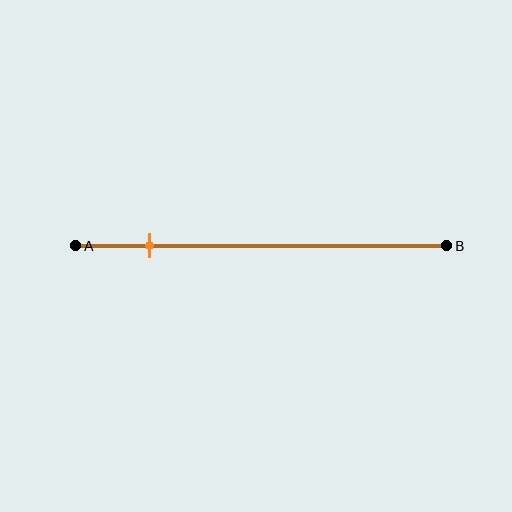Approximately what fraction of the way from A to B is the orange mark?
The orange mark is approximately 20% of the way from A to B.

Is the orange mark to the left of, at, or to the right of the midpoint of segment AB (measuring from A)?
The orange mark is to the left of the midpoint of segment AB.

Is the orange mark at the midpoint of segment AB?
No, the mark is at about 20% from A, not at the 50% midpoint.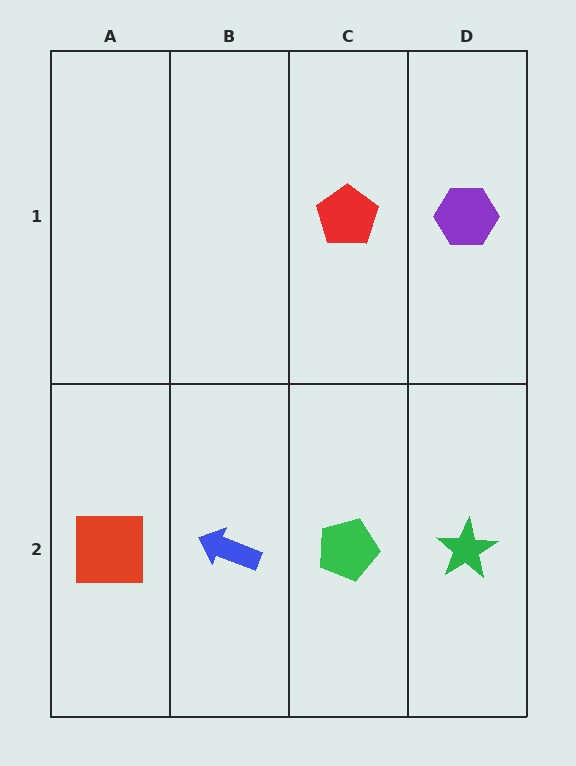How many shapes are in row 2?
4 shapes.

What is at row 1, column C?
A red pentagon.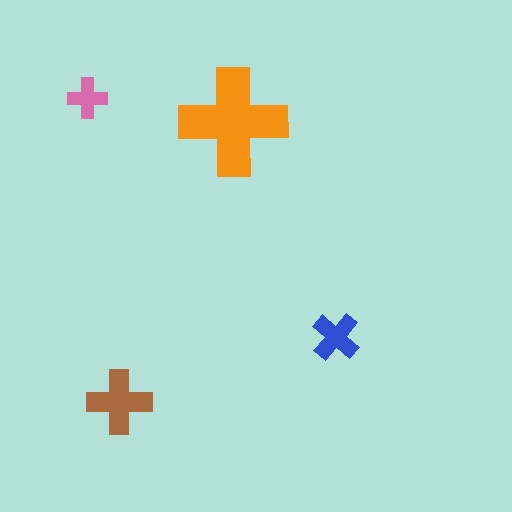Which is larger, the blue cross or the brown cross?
The brown one.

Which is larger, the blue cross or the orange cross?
The orange one.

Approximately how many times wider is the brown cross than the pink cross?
About 1.5 times wider.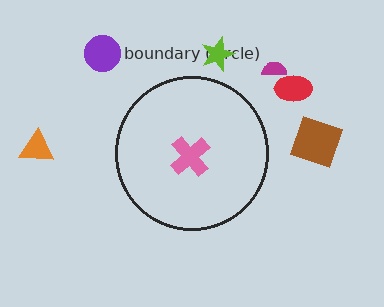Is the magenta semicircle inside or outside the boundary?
Outside.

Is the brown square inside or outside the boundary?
Outside.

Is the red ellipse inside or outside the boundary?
Outside.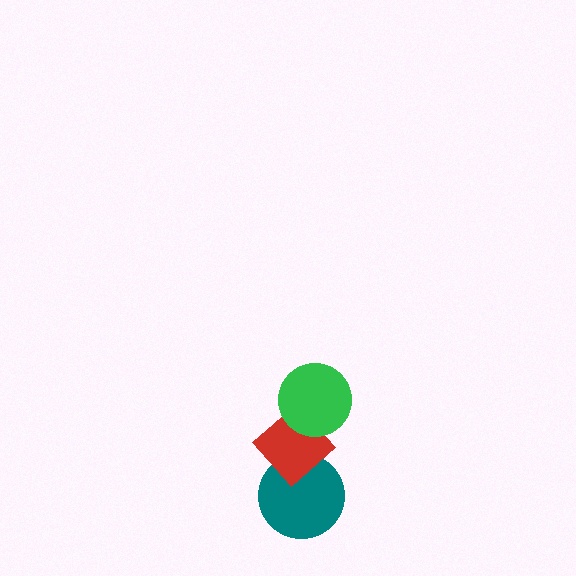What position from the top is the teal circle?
The teal circle is 3rd from the top.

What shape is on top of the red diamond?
The green circle is on top of the red diamond.